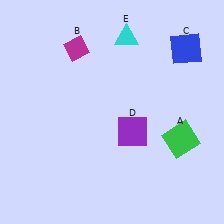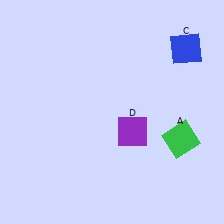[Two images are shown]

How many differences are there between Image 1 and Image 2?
There are 2 differences between the two images.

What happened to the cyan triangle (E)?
The cyan triangle (E) was removed in Image 2. It was in the top-right area of Image 1.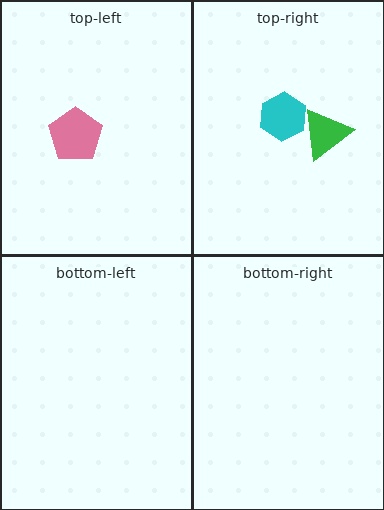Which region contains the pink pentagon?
The top-left region.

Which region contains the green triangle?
The top-right region.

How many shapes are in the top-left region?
1.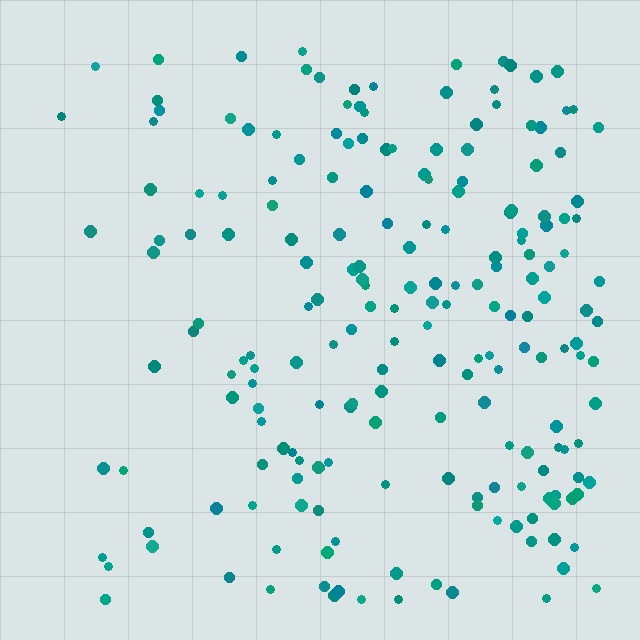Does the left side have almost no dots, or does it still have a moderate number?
Still a moderate number, just noticeably fewer than the right.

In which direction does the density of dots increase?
From left to right, with the right side densest.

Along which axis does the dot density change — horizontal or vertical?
Horizontal.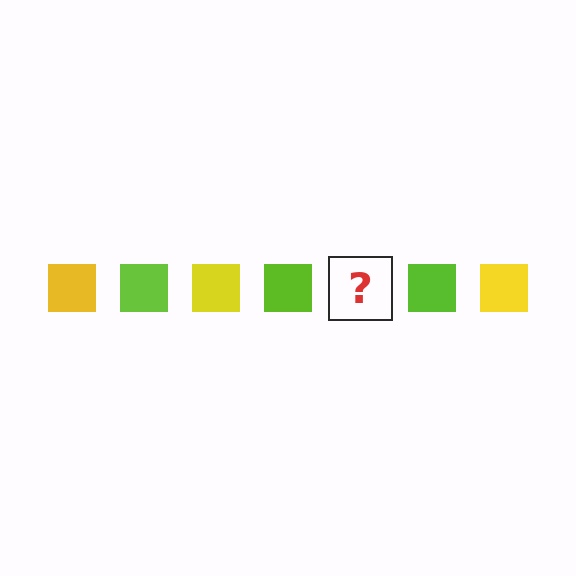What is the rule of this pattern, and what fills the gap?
The rule is that the pattern cycles through yellow, lime squares. The gap should be filled with a yellow square.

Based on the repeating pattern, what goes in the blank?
The blank should be a yellow square.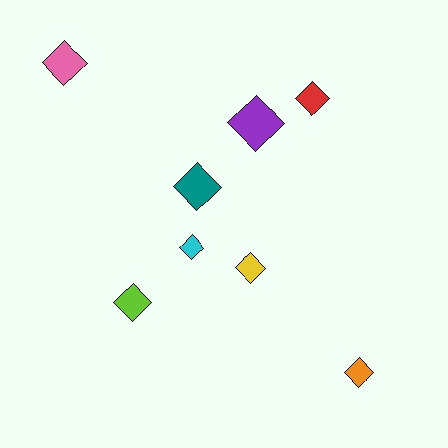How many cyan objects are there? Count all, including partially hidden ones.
There is 1 cyan object.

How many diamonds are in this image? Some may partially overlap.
There are 8 diamonds.